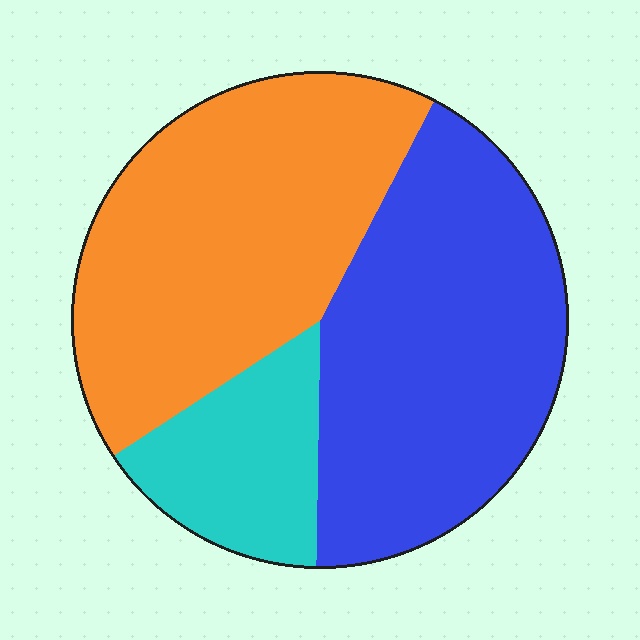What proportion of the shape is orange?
Orange covers roughly 40% of the shape.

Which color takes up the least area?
Cyan, at roughly 15%.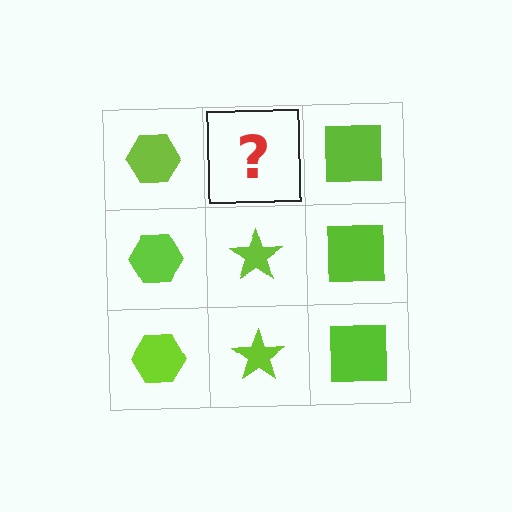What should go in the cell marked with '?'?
The missing cell should contain a lime star.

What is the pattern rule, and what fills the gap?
The rule is that each column has a consistent shape. The gap should be filled with a lime star.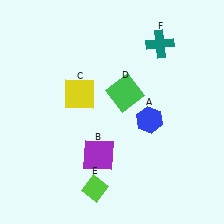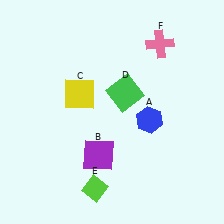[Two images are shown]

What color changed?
The cross (F) changed from teal in Image 1 to pink in Image 2.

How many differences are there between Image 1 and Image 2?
There is 1 difference between the two images.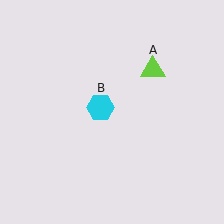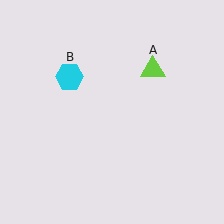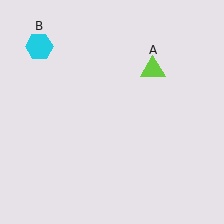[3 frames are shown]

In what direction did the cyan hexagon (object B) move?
The cyan hexagon (object B) moved up and to the left.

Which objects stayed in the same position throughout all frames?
Lime triangle (object A) remained stationary.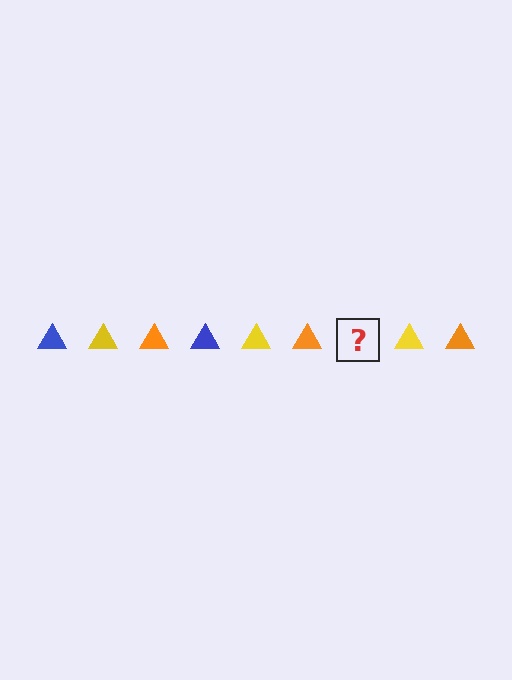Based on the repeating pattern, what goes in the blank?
The blank should be a blue triangle.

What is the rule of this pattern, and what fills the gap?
The rule is that the pattern cycles through blue, yellow, orange triangles. The gap should be filled with a blue triangle.